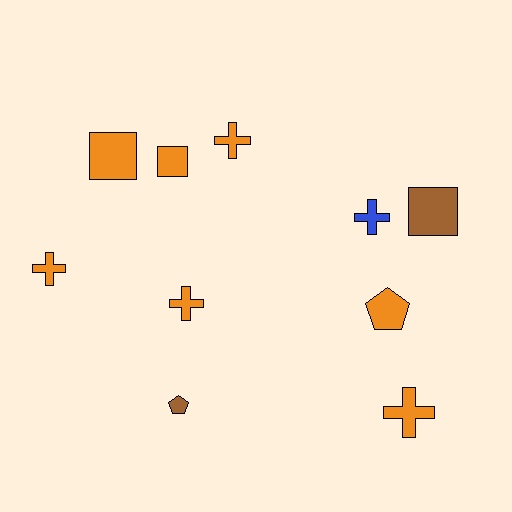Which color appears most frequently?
Orange, with 7 objects.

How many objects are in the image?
There are 10 objects.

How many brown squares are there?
There is 1 brown square.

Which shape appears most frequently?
Cross, with 5 objects.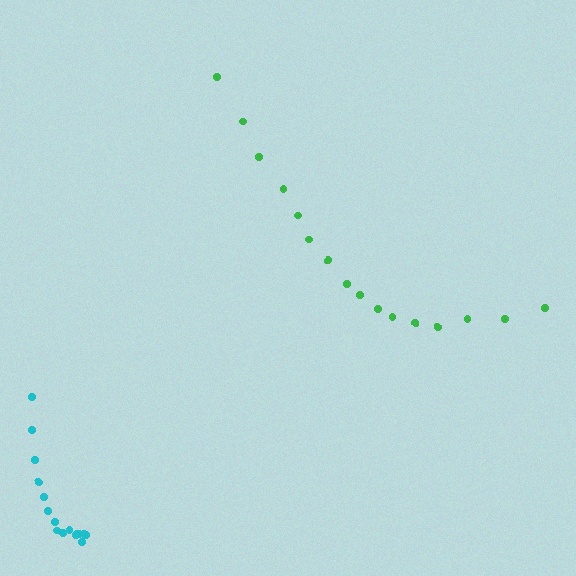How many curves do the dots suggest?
There are 2 distinct paths.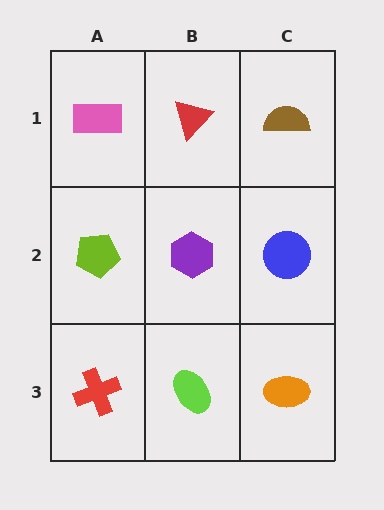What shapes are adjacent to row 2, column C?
A brown semicircle (row 1, column C), an orange ellipse (row 3, column C), a purple hexagon (row 2, column B).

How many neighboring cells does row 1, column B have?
3.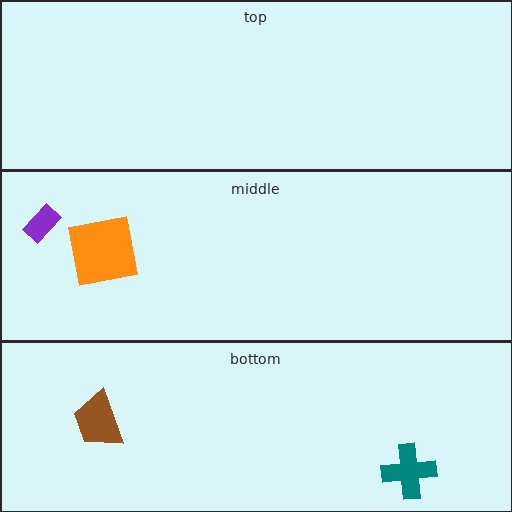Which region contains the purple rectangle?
The middle region.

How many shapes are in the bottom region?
2.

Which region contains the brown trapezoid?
The bottom region.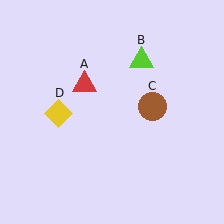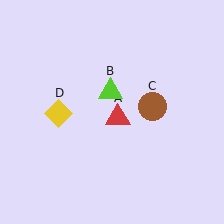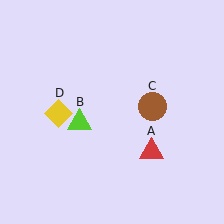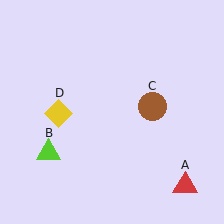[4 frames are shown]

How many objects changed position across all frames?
2 objects changed position: red triangle (object A), lime triangle (object B).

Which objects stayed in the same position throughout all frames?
Brown circle (object C) and yellow diamond (object D) remained stationary.